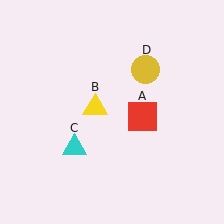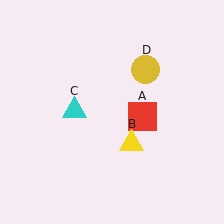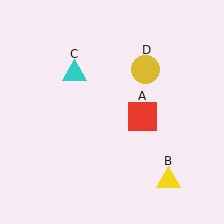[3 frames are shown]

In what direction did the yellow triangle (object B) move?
The yellow triangle (object B) moved down and to the right.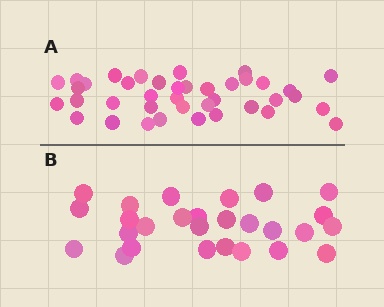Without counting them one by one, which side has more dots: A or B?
Region A (the top region) has more dots.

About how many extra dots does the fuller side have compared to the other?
Region A has roughly 12 or so more dots than region B.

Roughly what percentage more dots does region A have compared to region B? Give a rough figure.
About 45% more.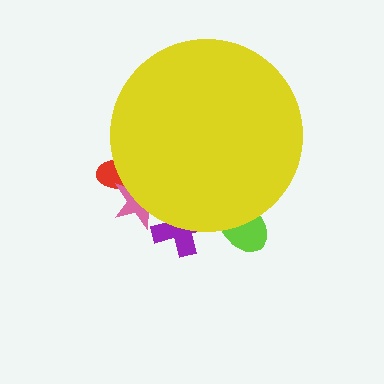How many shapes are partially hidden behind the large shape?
4 shapes are partially hidden.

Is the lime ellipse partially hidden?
Yes, the lime ellipse is partially hidden behind the yellow circle.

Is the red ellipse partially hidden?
Yes, the red ellipse is partially hidden behind the yellow circle.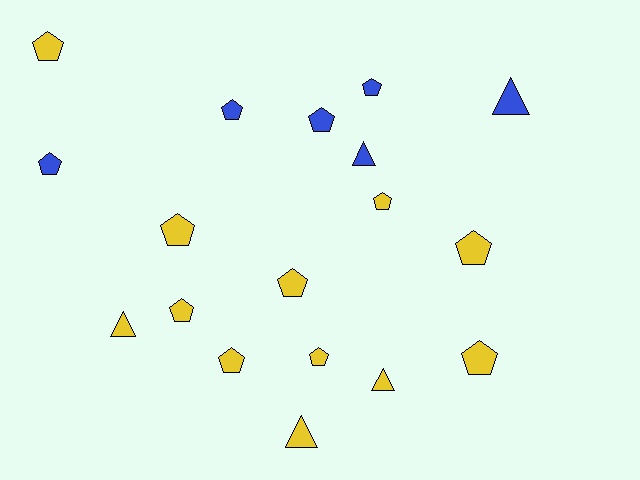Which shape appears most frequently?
Pentagon, with 13 objects.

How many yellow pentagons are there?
There are 9 yellow pentagons.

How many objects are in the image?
There are 18 objects.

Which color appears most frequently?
Yellow, with 12 objects.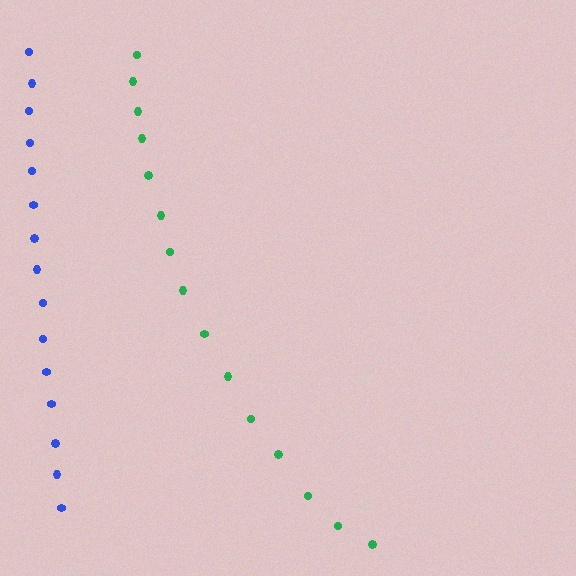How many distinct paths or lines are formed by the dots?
There are 2 distinct paths.